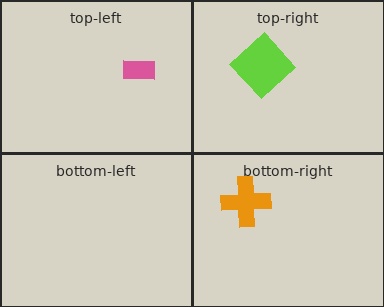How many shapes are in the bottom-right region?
1.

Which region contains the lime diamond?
The top-right region.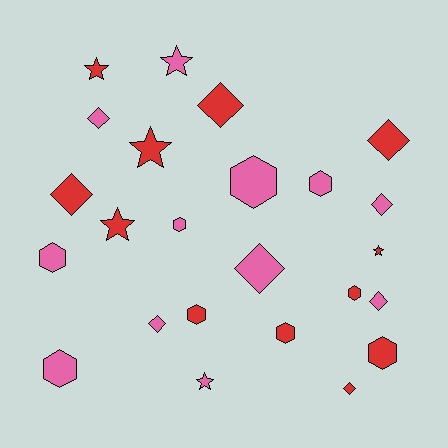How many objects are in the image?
There are 24 objects.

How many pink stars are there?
There are 2 pink stars.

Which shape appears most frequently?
Diamond, with 9 objects.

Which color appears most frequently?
Red, with 12 objects.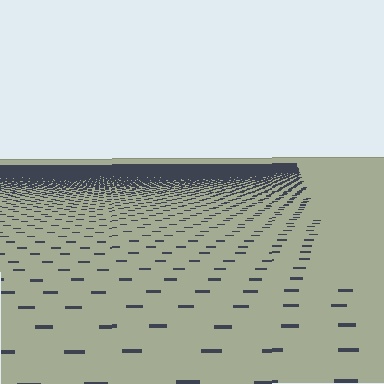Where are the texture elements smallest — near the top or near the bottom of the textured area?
Near the top.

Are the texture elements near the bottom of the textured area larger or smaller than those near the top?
Larger. Near the bottom, elements are closer to the viewer and appear at a bigger on-screen size.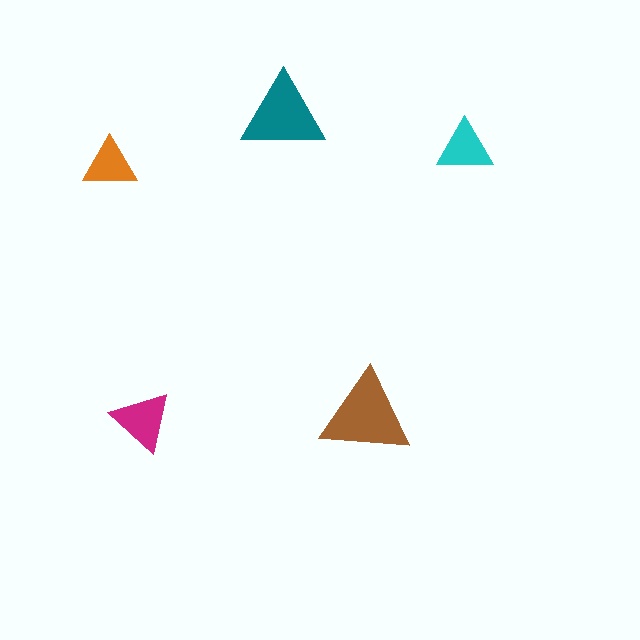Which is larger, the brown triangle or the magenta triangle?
The brown one.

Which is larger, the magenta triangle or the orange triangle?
The magenta one.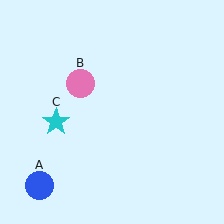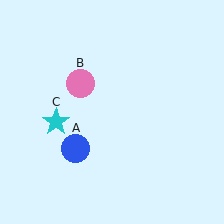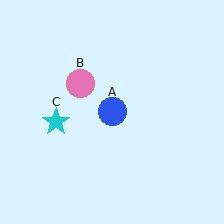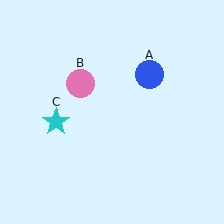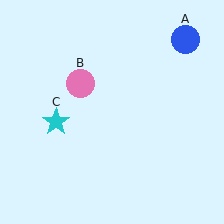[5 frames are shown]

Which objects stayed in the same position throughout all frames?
Pink circle (object B) and cyan star (object C) remained stationary.